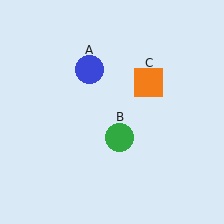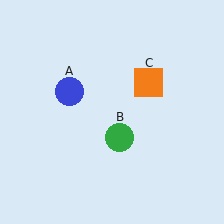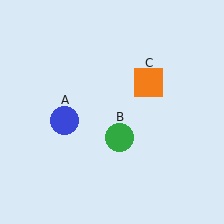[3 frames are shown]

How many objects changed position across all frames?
1 object changed position: blue circle (object A).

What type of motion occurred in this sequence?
The blue circle (object A) rotated counterclockwise around the center of the scene.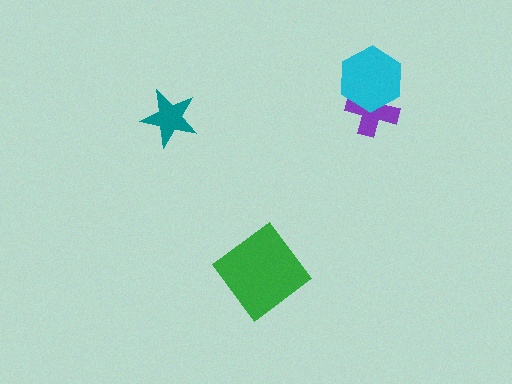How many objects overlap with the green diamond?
0 objects overlap with the green diamond.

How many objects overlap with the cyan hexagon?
1 object overlaps with the cyan hexagon.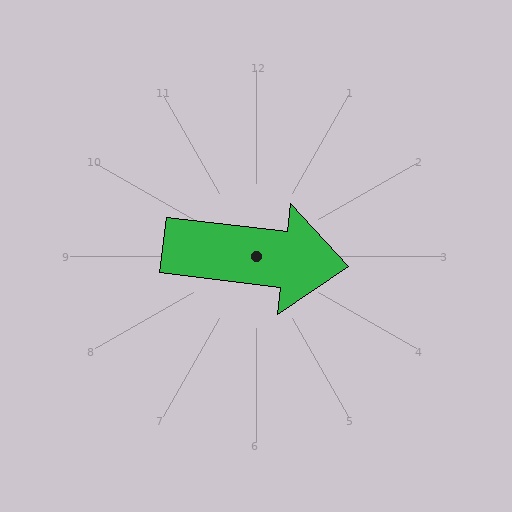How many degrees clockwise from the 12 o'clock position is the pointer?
Approximately 97 degrees.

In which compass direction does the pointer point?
East.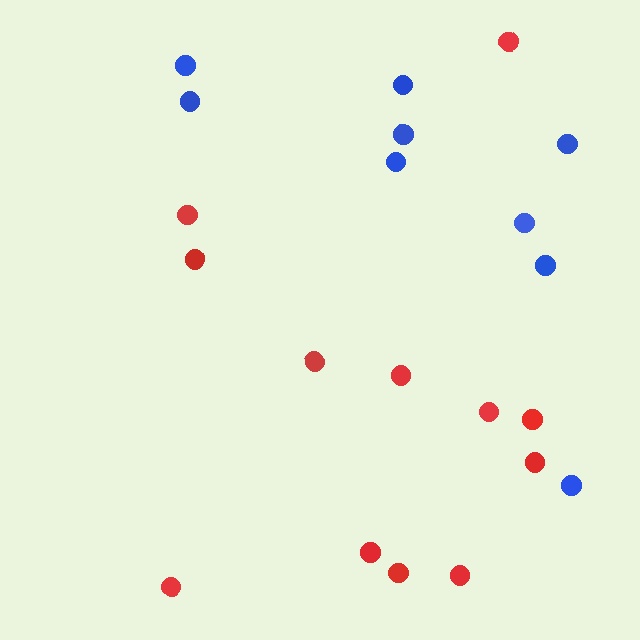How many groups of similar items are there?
There are 2 groups: one group of red circles (12) and one group of blue circles (9).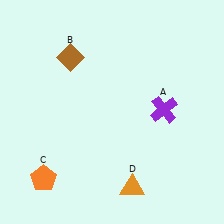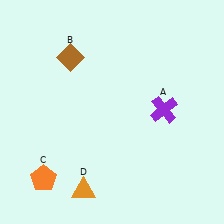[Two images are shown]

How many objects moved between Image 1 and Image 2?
1 object moved between the two images.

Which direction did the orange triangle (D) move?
The orange triangle (D) moved left.